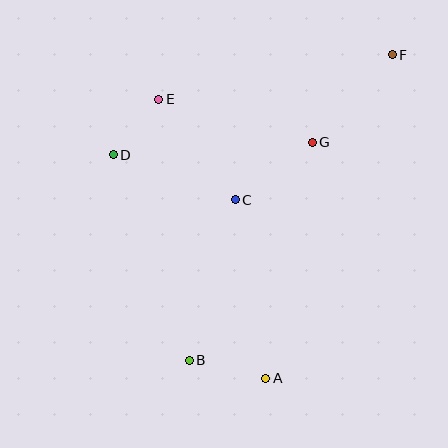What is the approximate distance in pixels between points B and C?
The distance between B and C is approximately 167 pixels.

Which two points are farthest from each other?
Points B and F are farthest from each other.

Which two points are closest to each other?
Points D and E are closest to each other.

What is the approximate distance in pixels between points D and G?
The distance between D and G is approximately 199 pixels.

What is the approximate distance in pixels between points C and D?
The distance between C and D is approximately 130 pixels.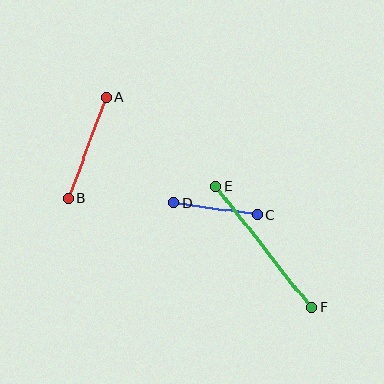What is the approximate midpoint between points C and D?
The midpoint is at approximately (216, 209) pixels.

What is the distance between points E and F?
The distance is approximately 154 pixels.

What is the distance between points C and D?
The distance is approximately 85 pixels.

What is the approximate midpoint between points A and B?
The midpoint is at approximately (87, 148) pixels.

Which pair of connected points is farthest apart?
Points E and F are farthest apart.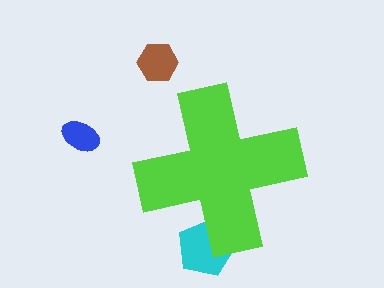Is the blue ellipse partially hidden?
No, the blue ellipse is fully visible.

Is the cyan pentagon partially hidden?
Yes, the cyan pentagon is partially hidden behind the lime cross.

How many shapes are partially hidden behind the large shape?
1 shape is partially hidden.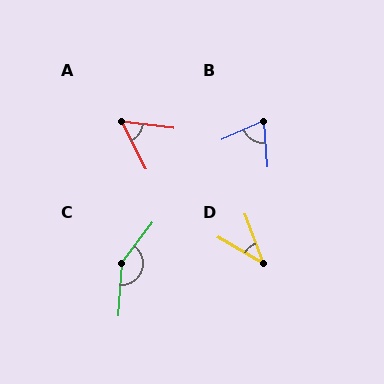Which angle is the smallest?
D, at approximately 39 degrees.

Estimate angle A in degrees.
Approximately 56 degrees.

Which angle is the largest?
C, at approximately 147 degrees.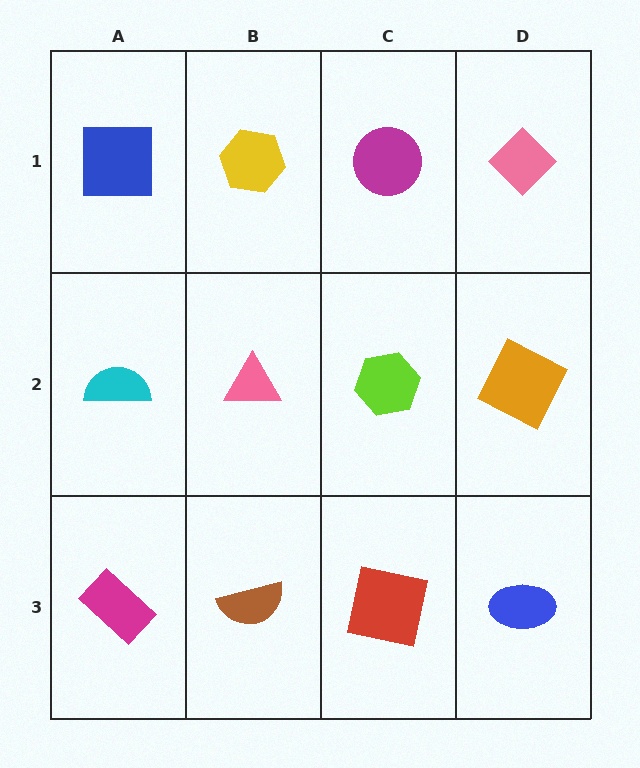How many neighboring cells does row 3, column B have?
3.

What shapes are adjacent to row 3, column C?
A lime hexagon (row 2, column C), a brown semicircle (row 3, column B), a blue ellipse (row 3, column D).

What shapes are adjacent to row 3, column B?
A pink triangle (row 2, column B), a magenta rectangle (row 3, column A), a red square (row 3, column C).